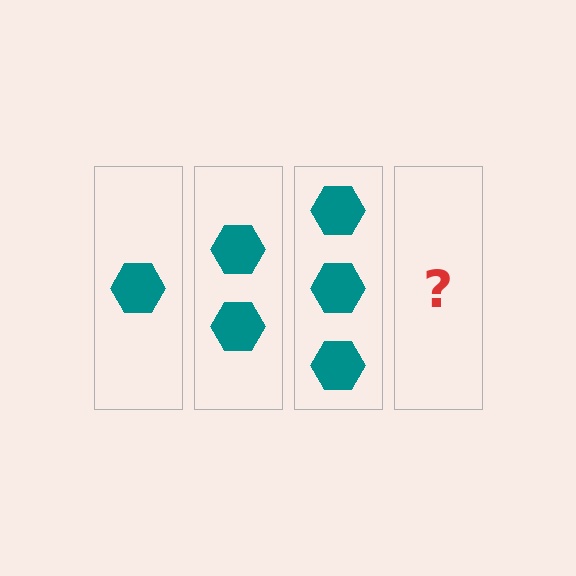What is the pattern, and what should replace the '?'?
The pattern is that each step adds one more hexagon. The '?' should be 4 hexagons.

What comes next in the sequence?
The next element should be 4 hexagons.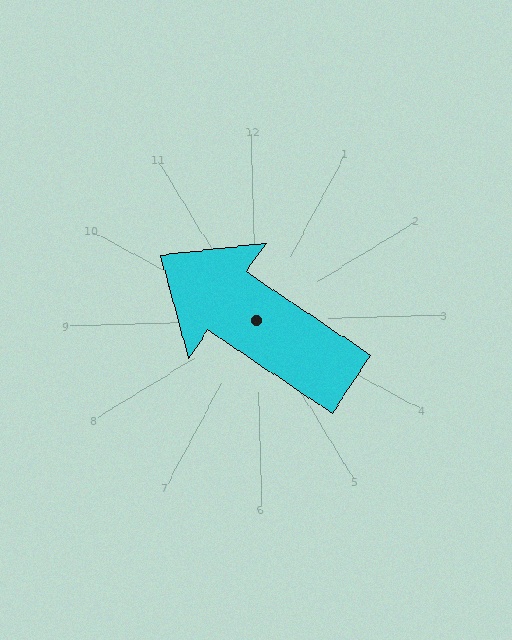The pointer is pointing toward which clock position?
Roughly 10 o'clock.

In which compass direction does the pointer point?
Northwest.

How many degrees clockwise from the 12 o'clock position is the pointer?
Approximately 306 degrees.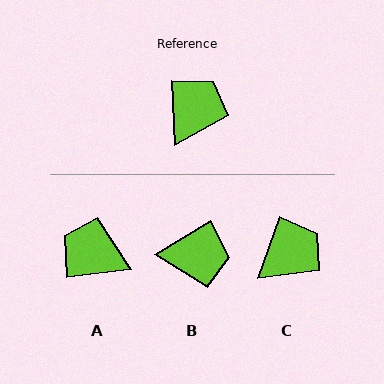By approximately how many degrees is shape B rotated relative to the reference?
Approximately 61 degrees clockwise.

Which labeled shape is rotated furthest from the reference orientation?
A, about 95 degrees away.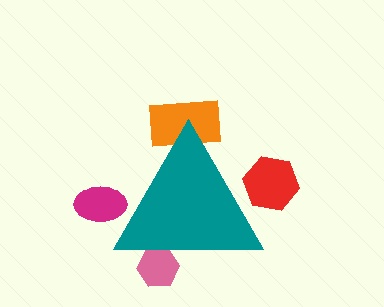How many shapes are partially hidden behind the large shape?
4 shapes are partially hidden.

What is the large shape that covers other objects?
A teal triangle.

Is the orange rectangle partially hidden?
Yes, the orange rectangle is partially hidden behind the teal triangle.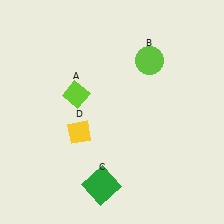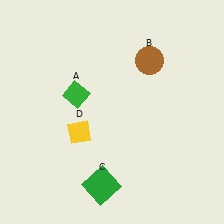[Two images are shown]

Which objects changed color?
A changed from lime to green. B changed from lime to brown.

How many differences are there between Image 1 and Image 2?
There are 2 differences between the two images.